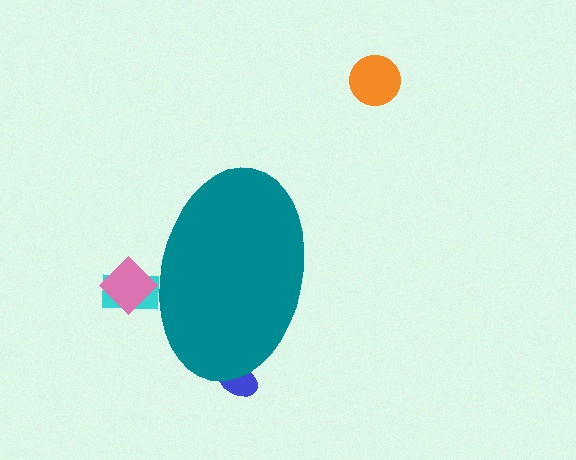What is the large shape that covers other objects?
A teal ellipse.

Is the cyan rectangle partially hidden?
Yes, the cyan rectangle is partially hidden behind the teal ellipse.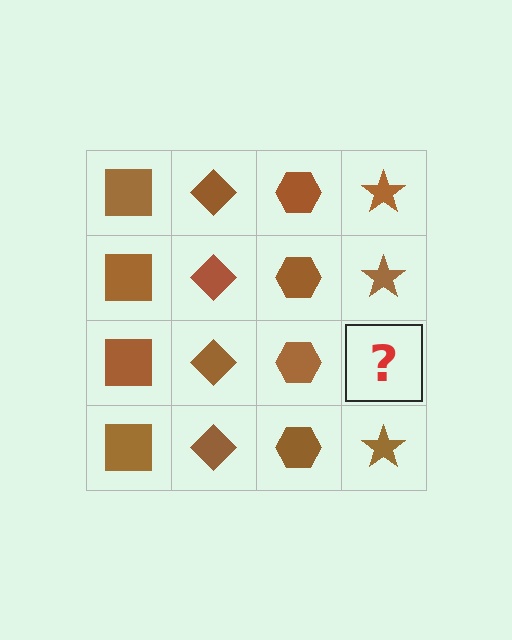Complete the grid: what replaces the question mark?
The question mark should be replaced with a brown star.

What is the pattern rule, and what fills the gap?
The rule is that each column has a consistent shape. The gap should be filled with a brown star.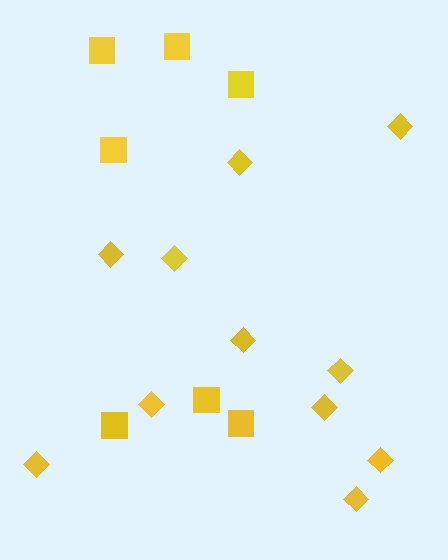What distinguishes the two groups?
There are 2 groups: one group of squares (7) and one group of diamonds (11).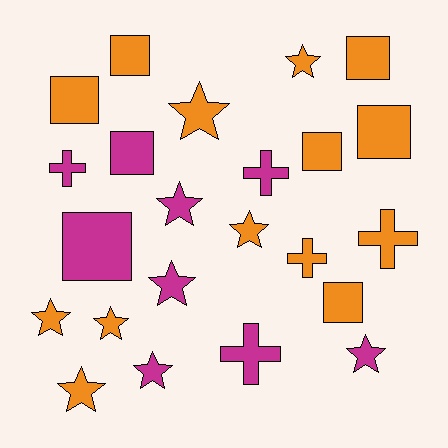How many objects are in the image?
There are 23 objects.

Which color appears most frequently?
Orange, with 14 objects.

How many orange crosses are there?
There are 2 orange crosses.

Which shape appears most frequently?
Star, with 10 objects.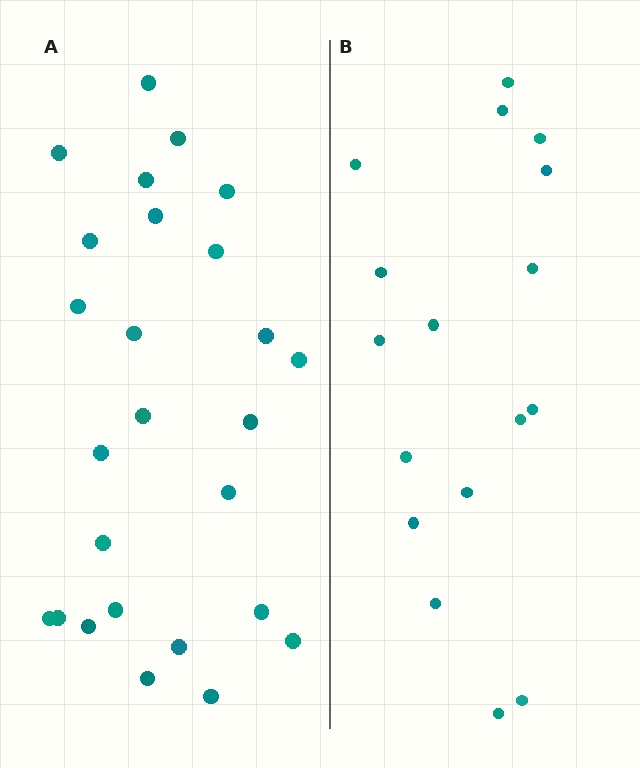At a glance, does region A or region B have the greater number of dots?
Region A (the left region) has more dots.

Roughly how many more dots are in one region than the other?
Region A has roughly 8 or so more dots than region B.